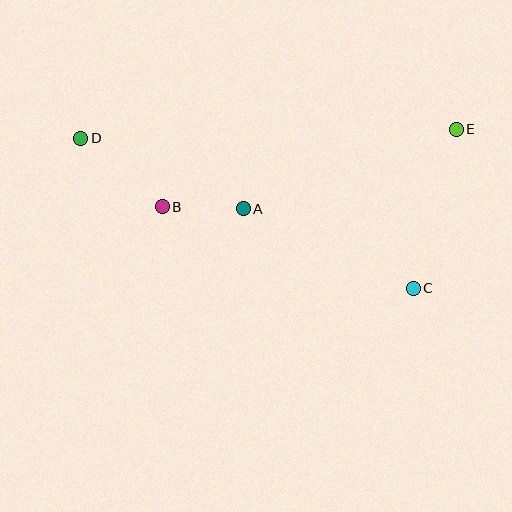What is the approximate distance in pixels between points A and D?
The distance between A and D is approximately 177 pixels.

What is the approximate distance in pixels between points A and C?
The distance between A and C is approximately 188 pixels.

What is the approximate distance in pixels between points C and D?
The distance between C and D is approximately 365 pixels.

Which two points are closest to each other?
Points A and B are closest to each other.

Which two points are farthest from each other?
Points D and E are farthest from each other.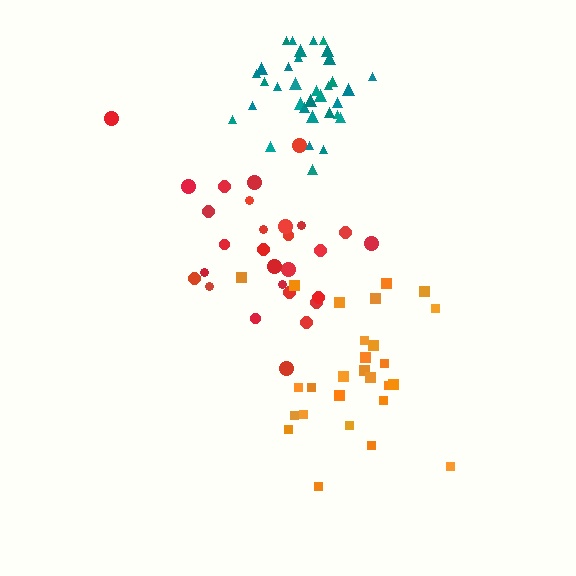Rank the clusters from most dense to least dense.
teal, orange, red.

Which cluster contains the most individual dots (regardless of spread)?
Teal (34).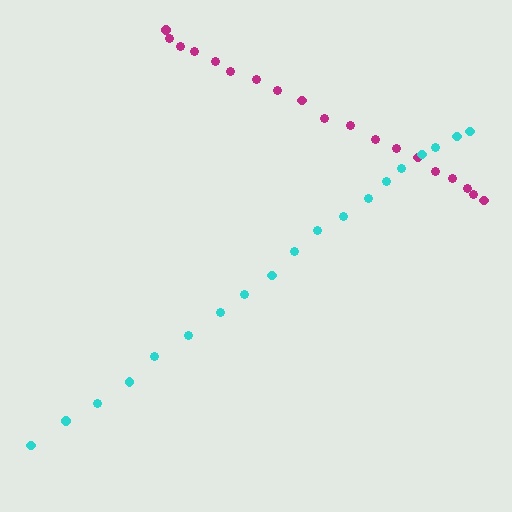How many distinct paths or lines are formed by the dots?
There are 2 distinct paths.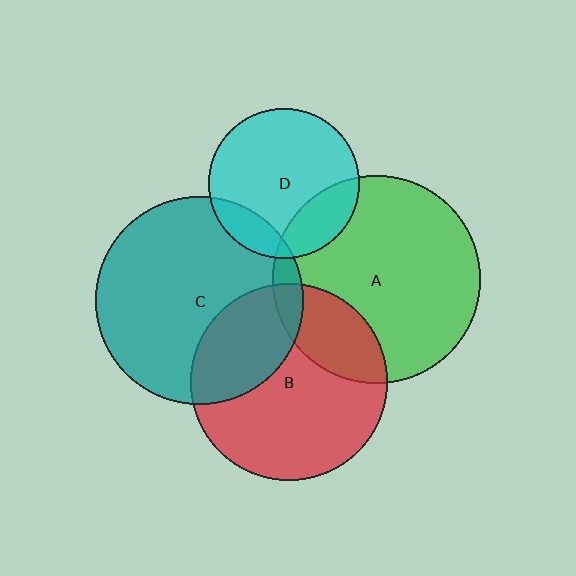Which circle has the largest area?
Circle A (green).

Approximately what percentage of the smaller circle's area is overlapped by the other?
Approximately 20%.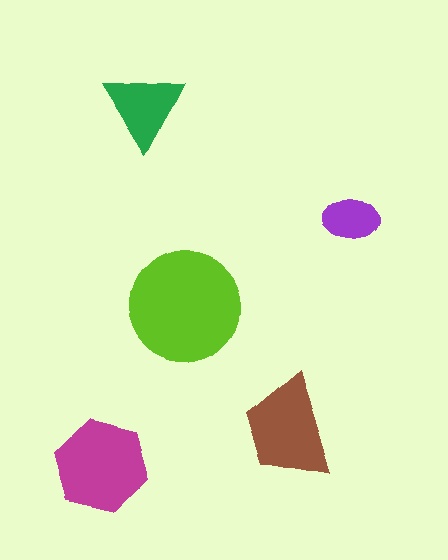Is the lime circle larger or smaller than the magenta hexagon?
Larger.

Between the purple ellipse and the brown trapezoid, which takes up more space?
The brown trapezoid.